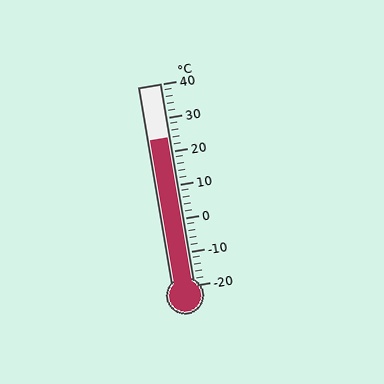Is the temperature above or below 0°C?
The temperature is above 0°C.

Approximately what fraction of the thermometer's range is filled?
The thermometer is filled to approximately 75% of its range.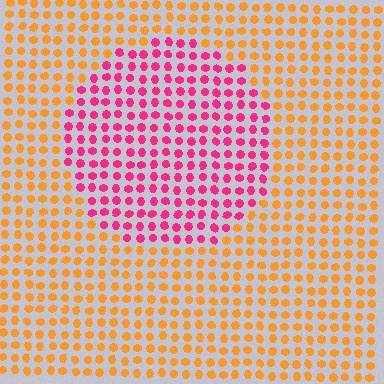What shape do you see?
I see a circle.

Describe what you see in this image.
The image is filled with small orange elements in a uniform arrangement. A circle-shaped region is visible where the elements are tinted to a slightly different hue, forming a subtle color boundary.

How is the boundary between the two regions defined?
The boundary is defined purely by a slight shift in hue (about 60 degrees). Spacing, size, and orientation are identical on both sides.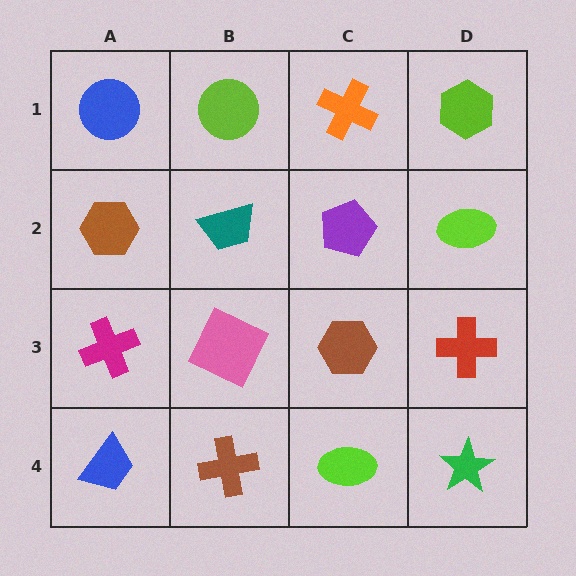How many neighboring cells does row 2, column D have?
3.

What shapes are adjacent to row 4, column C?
A brown hexagon (row 3, column C), a brown cross (row 4, column B), a green star (row 4, column D).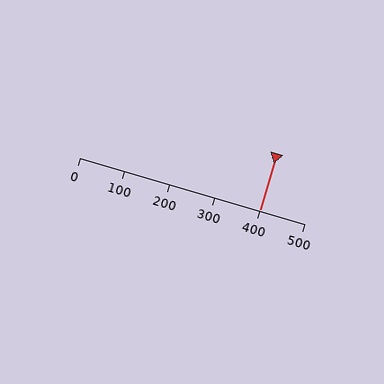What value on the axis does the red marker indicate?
The marker indicates approximately 400.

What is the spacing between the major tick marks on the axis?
The major ticks are spaced 100 apart.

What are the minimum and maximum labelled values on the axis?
The axis runs from 0 to 500.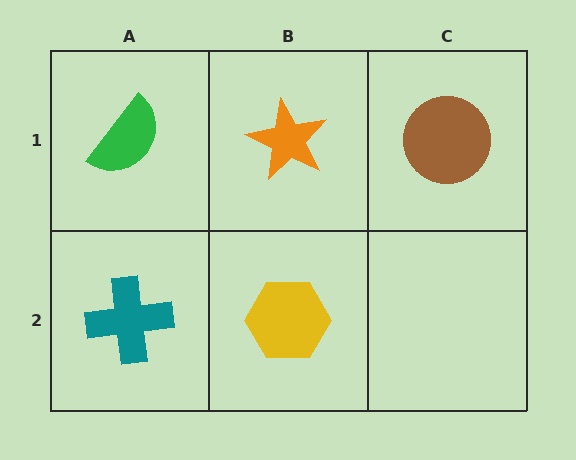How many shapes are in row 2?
2 shapes.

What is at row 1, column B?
An orange star.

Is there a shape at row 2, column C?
No, that cell is empty.